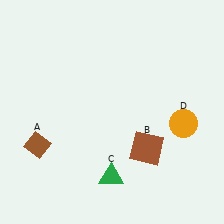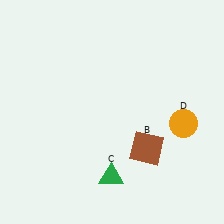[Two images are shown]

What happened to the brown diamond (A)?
The brown diamond (A) was removed in Image 2. It was in the bottom-left area of Image 1.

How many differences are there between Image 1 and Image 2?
There is 1 difference between the two images.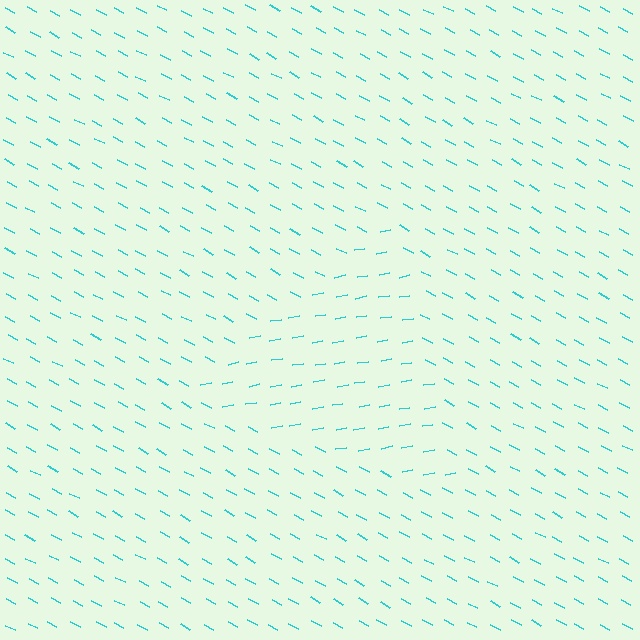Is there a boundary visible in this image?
Yes, there is a texture boundary formed by a change in line orientation.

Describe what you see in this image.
The image is filled with small cyan line segments. A triangle region in the image has lines oriented differently from the surrounding lines, creating a visible texture boundary.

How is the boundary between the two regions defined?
The boundary is defined purely by a change in line orientation (approximately 38 degrees difference). All lines are the same color and thickness.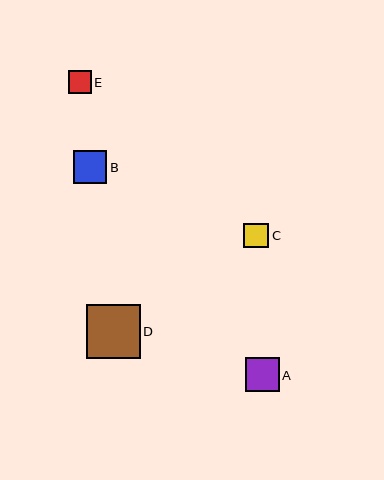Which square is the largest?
Square D is the largest with a size of approximately 54 pixels.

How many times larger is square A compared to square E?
Square A is approximately 1.5 times the size of square E.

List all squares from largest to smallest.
From largest to smallest: D, A, B, C, E.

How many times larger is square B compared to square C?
Square B is approximately 1.3 times the size of square C.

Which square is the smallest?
Square E is the smallest with a size of approximately 22 pixels.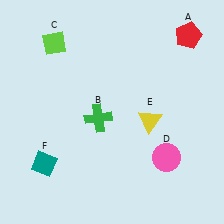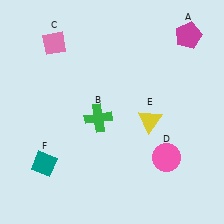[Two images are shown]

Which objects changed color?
A changed from red to magenta. C changed from lime to pink.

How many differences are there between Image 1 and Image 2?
There are 2 differences between the two images.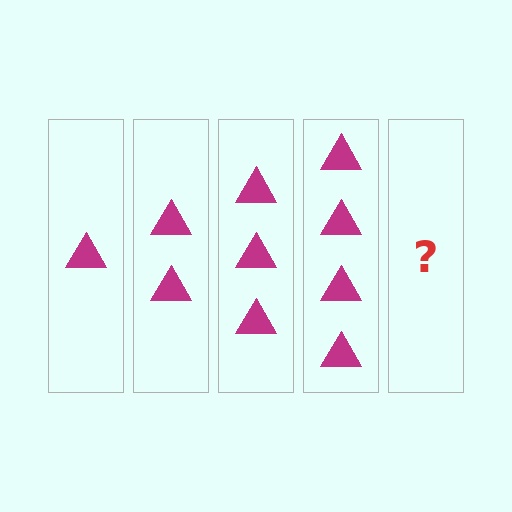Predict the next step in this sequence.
The next step is 5 triangles.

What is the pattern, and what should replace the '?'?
The pattern is that each step adds one more triangle. The '?' should be 5 triangles.